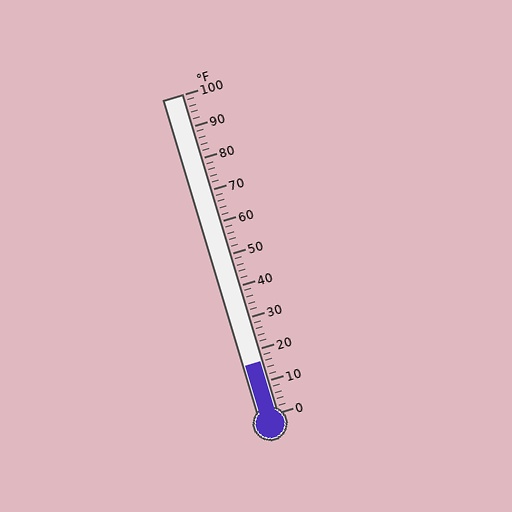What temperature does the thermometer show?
The thermometer shows approximately 16°F.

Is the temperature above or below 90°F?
The temperature is below 90°F.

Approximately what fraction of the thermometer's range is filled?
The thermometer is filled to approximately 15% of its range.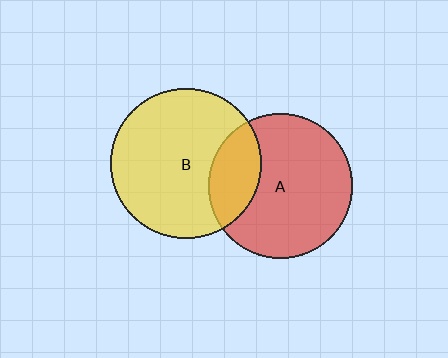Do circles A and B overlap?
Yes.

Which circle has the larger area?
Circle B (yellow).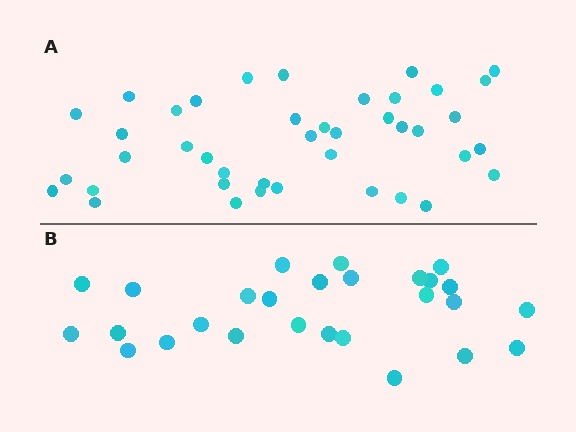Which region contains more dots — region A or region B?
Region A (the top region) has more dots.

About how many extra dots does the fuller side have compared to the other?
Region A has approximately 15 more dots than region B.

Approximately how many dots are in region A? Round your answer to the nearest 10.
About 40 dots. (The exact count is 41, which rounds to 40.)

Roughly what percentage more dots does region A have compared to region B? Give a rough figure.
About 50% more.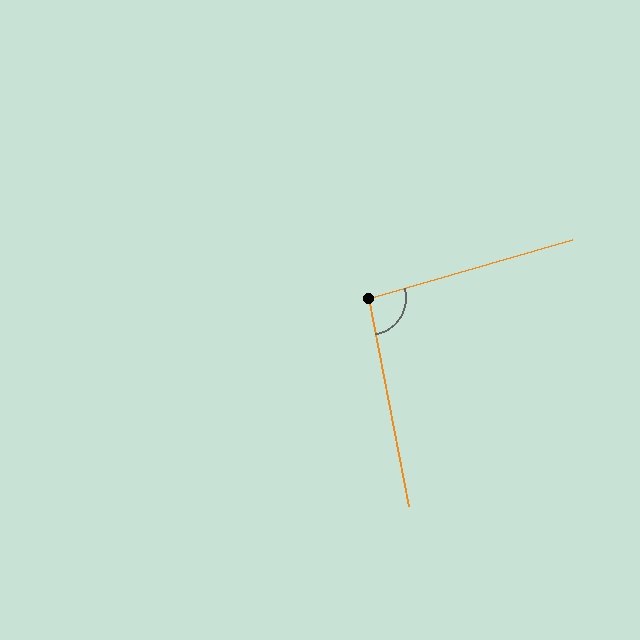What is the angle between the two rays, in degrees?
Approximately 95 degrees.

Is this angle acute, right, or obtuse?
It is obtuse.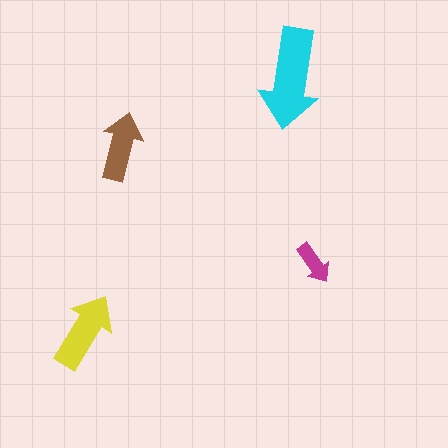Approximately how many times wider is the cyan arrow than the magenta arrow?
About 2.5 times wider.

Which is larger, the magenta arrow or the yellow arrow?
The yellow one.